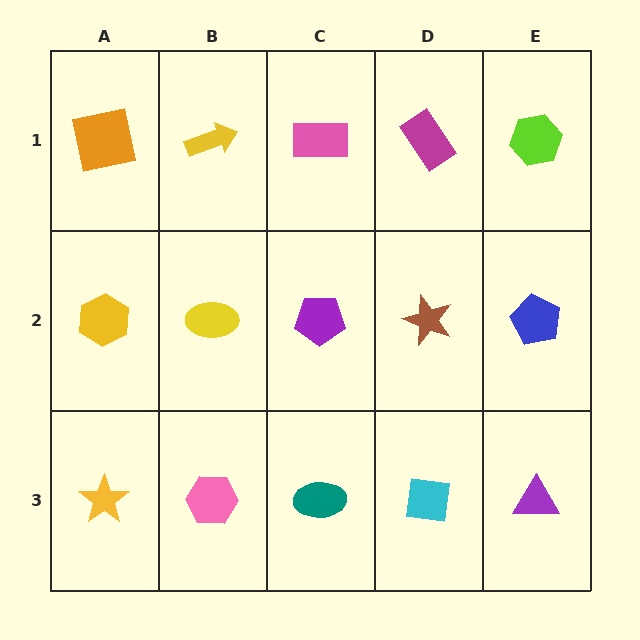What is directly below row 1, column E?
A blue pentagon.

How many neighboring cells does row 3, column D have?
3.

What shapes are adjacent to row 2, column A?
An orange square (row 1, column A), a yellow star (row 3, column A), a yellow ellipse (row 2, column B).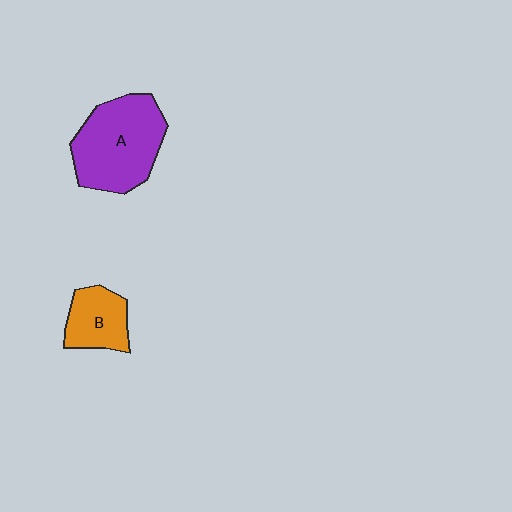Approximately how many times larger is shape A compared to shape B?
Approximately 2.0 times.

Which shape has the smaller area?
Shape B (orange).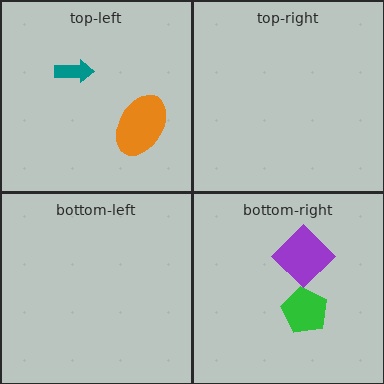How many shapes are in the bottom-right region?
2.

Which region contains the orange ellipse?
The top-left region.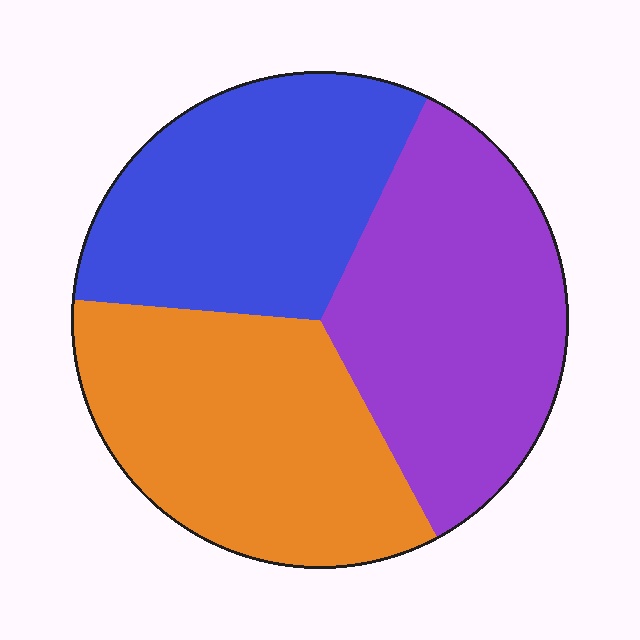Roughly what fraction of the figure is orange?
Orange takes up about one third (1/3) of the figure.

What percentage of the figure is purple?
Purple takes up about one third (1/3) of the figure.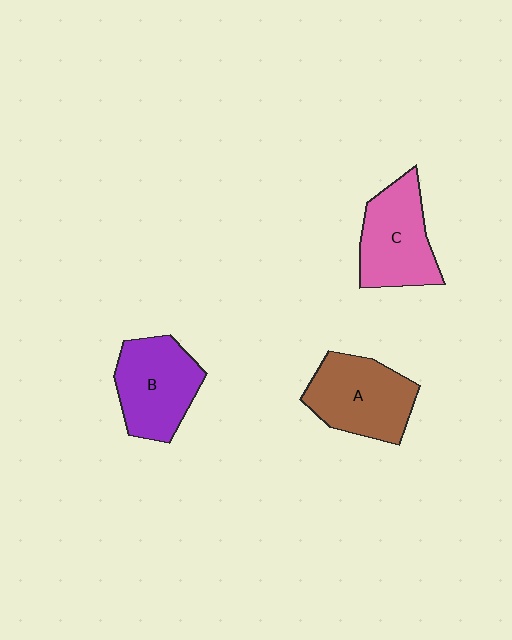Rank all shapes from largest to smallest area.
From largest to smallest: A (brown), B (purple), C (pink).